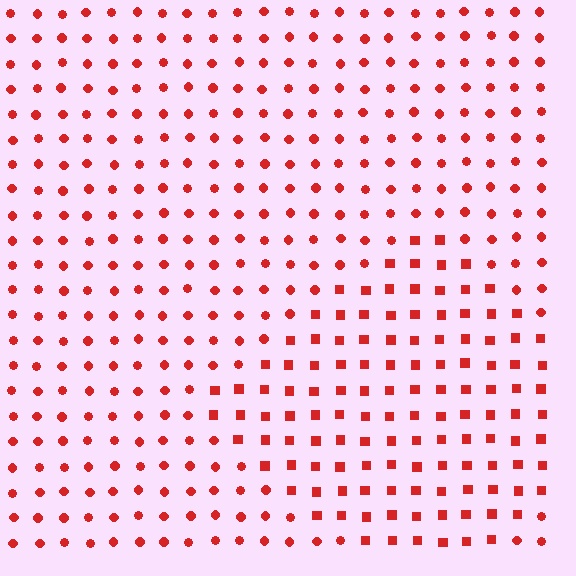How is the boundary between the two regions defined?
The boundary is defined by a change in element shape: squares inside vs. circles outside. All elements share the same color and spacing.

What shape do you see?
I see a diamond.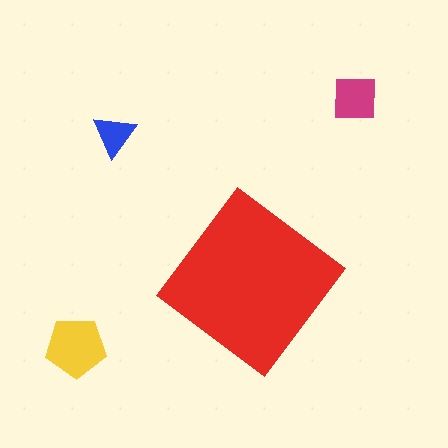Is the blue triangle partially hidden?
No, the blue triangle is fully visible.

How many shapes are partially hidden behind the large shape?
0 shapes are partially hidden.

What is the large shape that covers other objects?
A red diamond.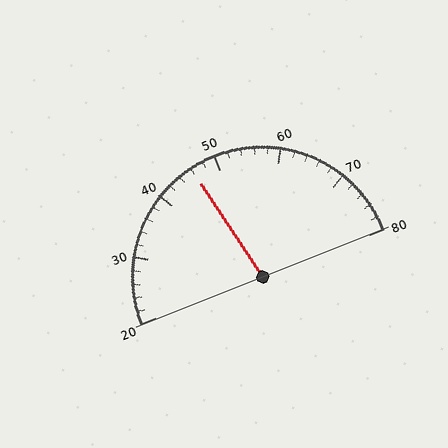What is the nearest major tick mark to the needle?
The nearest major tick mark is 50.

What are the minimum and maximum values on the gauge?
The gauge ranges from 20 to 80.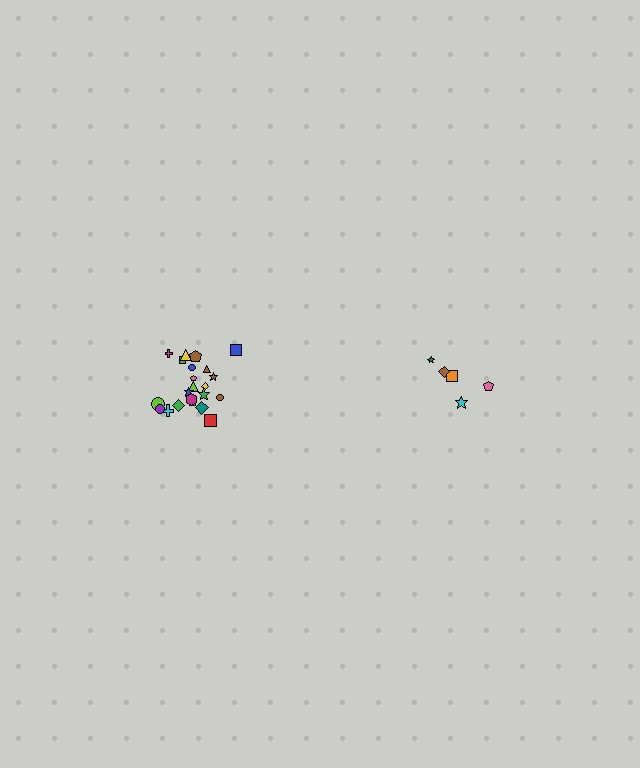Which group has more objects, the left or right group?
The left group.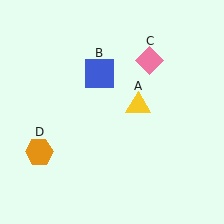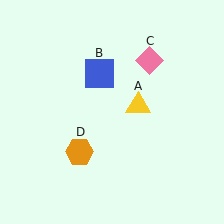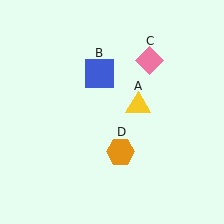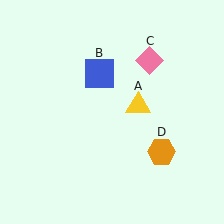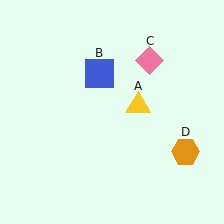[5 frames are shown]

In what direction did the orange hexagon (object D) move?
The orange hexagon (object D) moved right.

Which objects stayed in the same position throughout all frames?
Yellow triangle (object A) and blue square (object B) and pink diamond (object C) remained stationary.